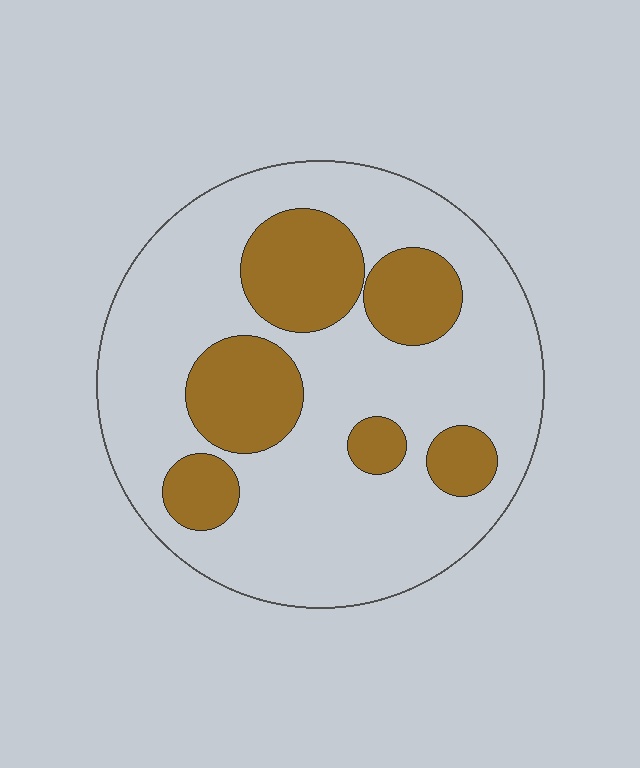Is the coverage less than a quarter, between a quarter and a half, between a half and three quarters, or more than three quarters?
Between a quarter and a half.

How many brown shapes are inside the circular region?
6.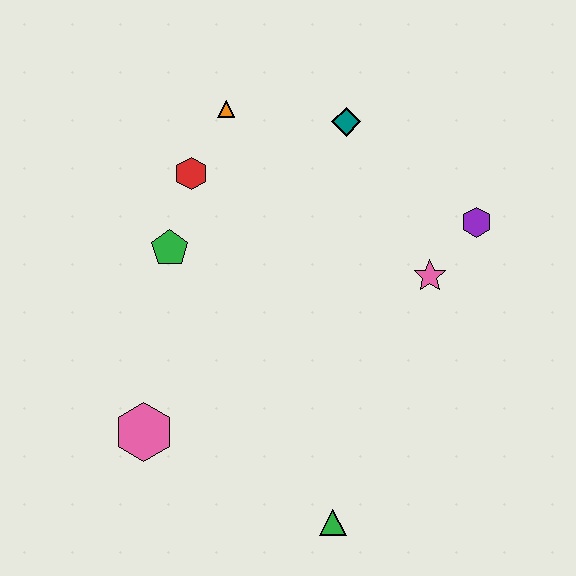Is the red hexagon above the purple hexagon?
Yes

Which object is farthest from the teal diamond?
The green triangle is farthest from the teal diamond.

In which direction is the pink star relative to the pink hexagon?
The pink star is to the right of the pink hexagon.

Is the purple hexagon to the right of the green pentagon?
Yes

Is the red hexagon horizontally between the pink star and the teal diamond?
No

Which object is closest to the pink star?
The purple hexagon is closest to the pink star.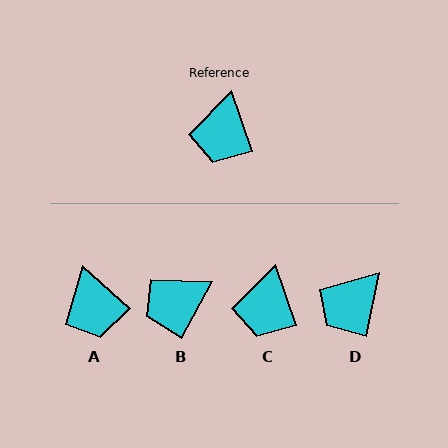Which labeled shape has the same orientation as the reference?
C.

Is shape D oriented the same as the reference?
No, it is off by about 30 degrees.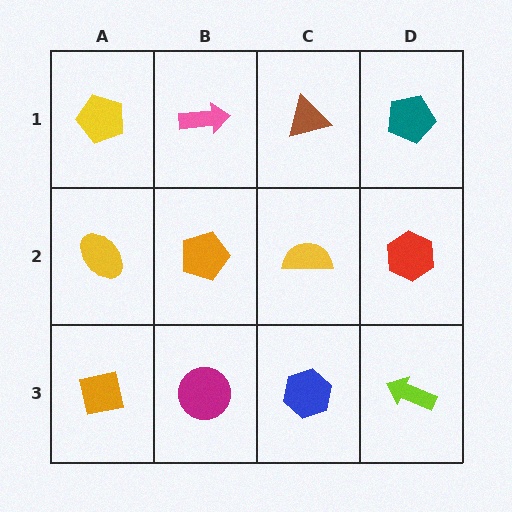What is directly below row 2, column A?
An orange square.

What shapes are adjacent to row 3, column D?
A red hexagon (row 2, column D), a blue hexagon (row 3, column C).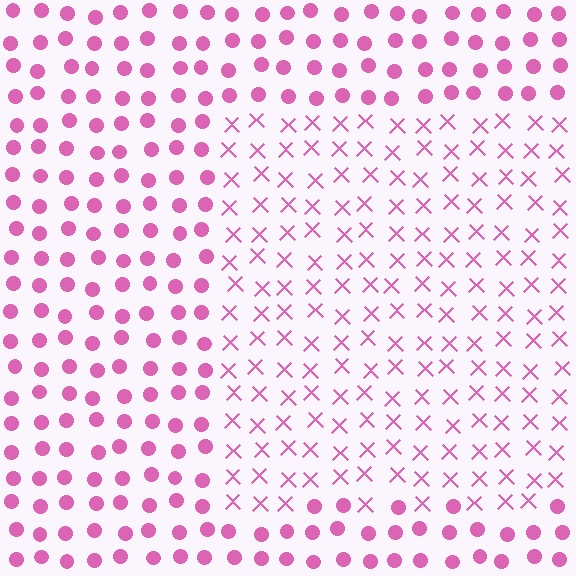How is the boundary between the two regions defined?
The boundary is defined by a change in element shape: X marks inside vs. circles outside. All elements share the same color and spacing.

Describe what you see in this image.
The image is filled with small pink elements arranged in a uniform grid. A rectangle-shaped region contains X marks, while the surrounding area contains circles. The boundary is defined purely by the change in element shape.